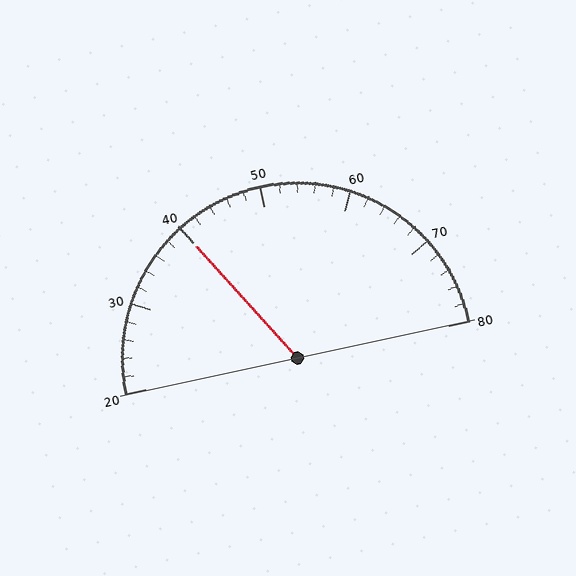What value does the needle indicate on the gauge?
The needle indicates approximately 40.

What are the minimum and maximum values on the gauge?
The gauge ranges from 20 to 80.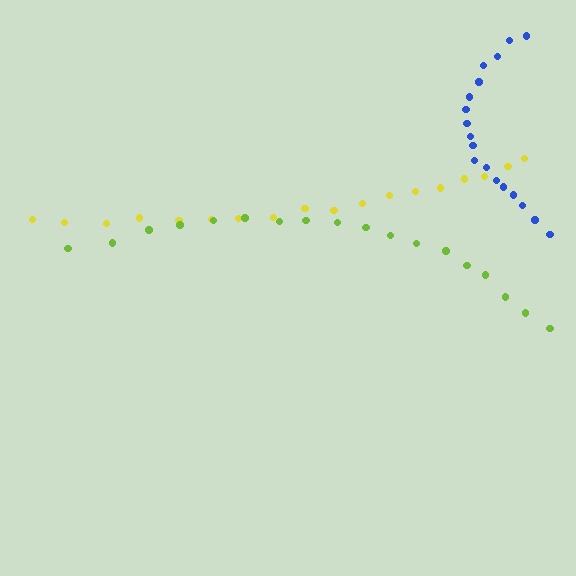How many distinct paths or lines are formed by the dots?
There are 3 distinct paths.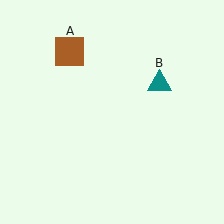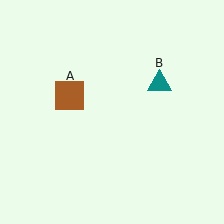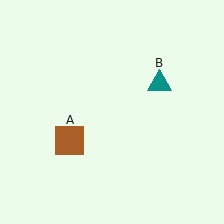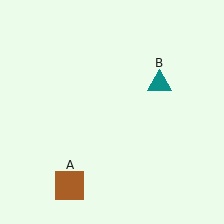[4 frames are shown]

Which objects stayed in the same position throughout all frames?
Teal triangle (object B) remained stationary.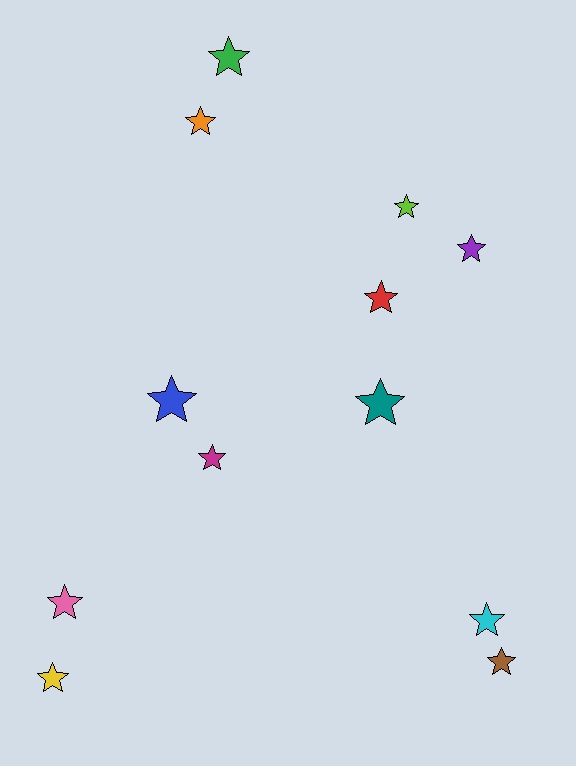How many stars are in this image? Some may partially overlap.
There are 12 stars.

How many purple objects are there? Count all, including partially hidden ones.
There is 1 purple object.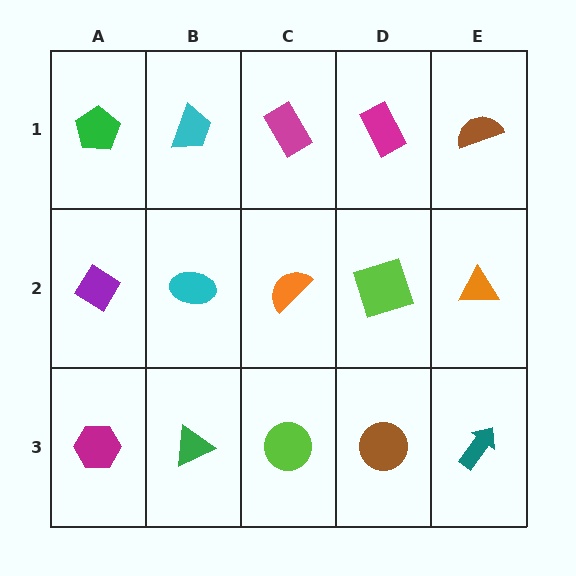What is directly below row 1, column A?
A purple diamond.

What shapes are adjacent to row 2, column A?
A green pentagon (row 1, column A), a magenta hexagon (row 3, column A), a cyan ellipse (row 2, column B).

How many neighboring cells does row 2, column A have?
3.